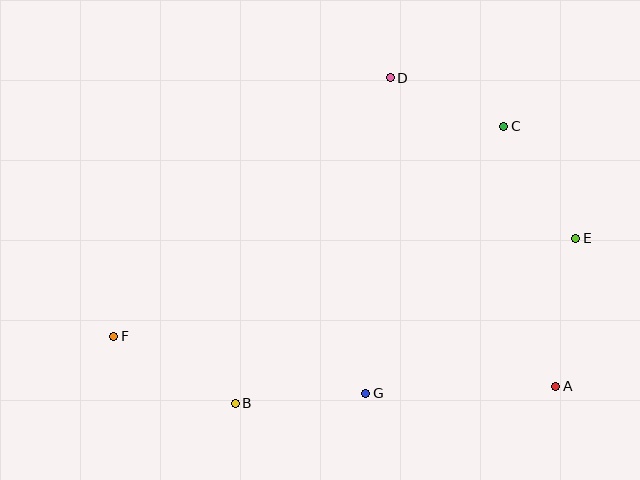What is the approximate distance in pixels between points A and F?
The distance between A and F is approximately 445 pixels.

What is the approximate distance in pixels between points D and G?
The distance between D and G is approximately 316 pixels.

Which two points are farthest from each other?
Points E and F are farthest from each other.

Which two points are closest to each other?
Points C and D are closest to each other.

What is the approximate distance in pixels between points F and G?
The distance between F and G is approximately 259 pixels.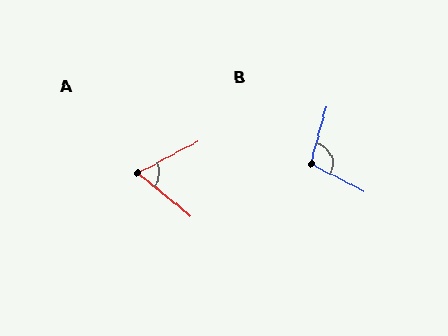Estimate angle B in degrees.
Approximately 102 degrees.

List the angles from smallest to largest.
A (67°), B (102°).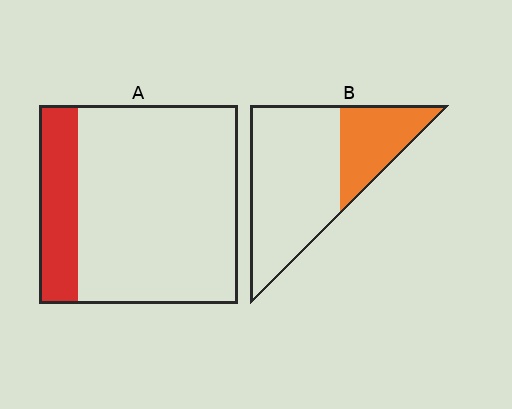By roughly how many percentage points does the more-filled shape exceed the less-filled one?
By roughly 10 percentage points (B over A).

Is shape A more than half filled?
No.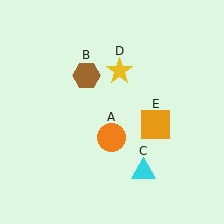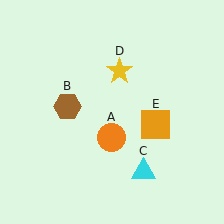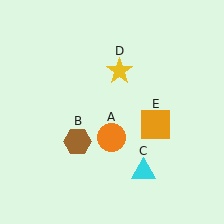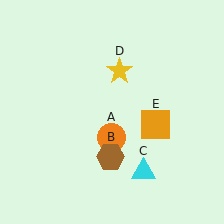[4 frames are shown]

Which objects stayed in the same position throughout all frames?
Orange circle (object A) and cyan triangle (object C) and yellow star (object D) and orange square (object E) remained stationary.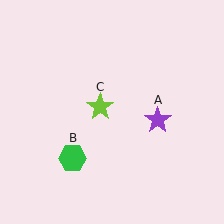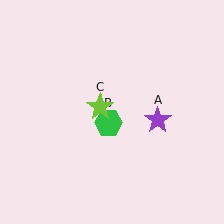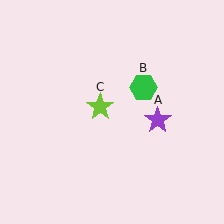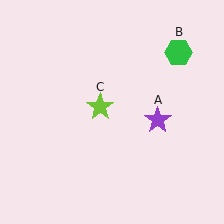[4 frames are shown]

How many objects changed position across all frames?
1 object changed position: green hexagon (object B).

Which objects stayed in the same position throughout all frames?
Purple star (object A) and lime star (object C) remained stationary.